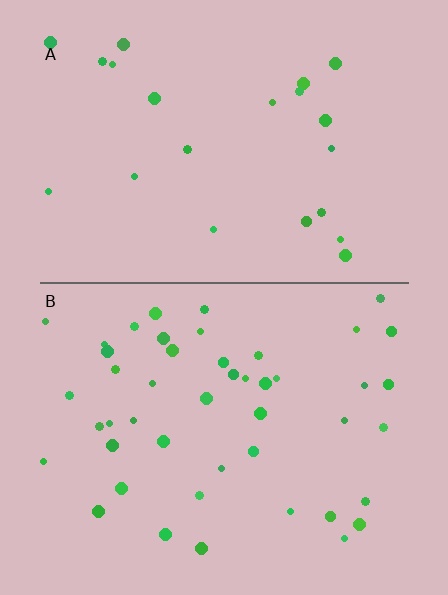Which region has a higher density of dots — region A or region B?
B (the bottom).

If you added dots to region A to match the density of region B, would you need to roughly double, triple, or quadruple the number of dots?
Approximately double.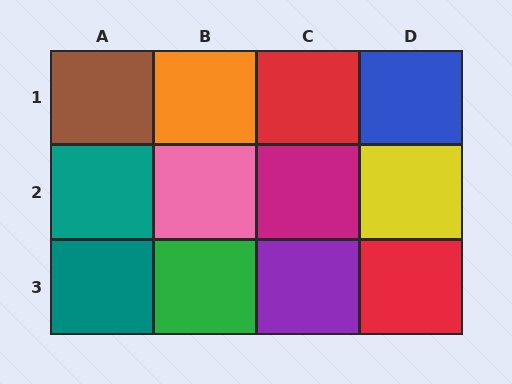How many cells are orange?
1 cell is orange.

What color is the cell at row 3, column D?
Red.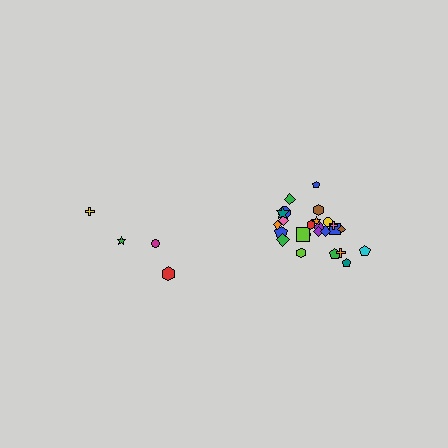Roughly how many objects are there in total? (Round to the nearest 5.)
Roughly 30 objects in total.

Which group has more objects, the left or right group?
The right group.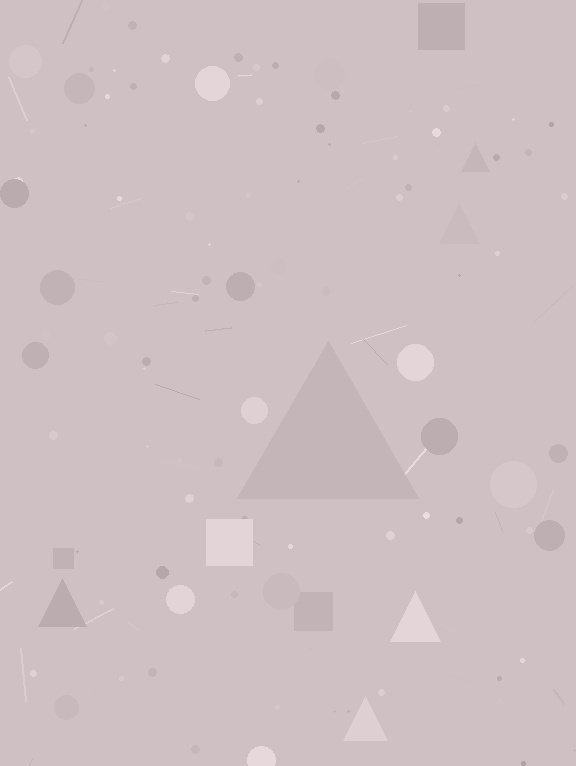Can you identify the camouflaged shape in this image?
The camouflaged shape is a triangle.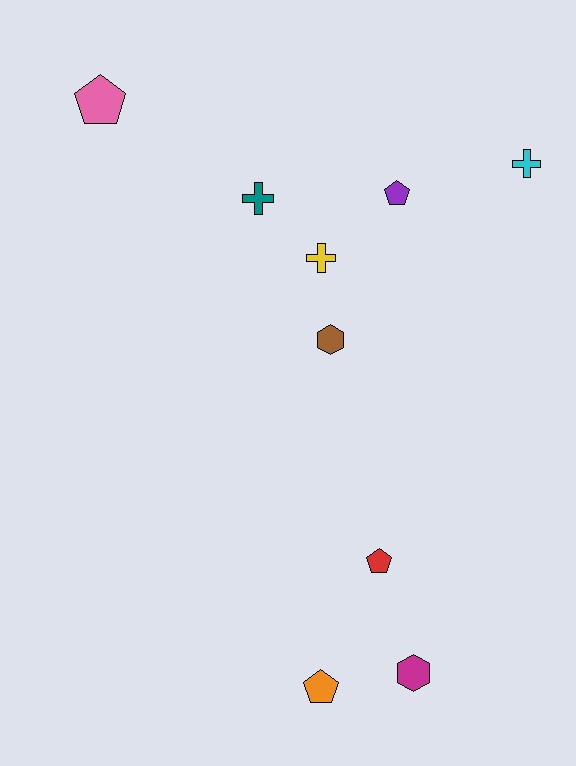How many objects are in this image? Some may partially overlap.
There are 9 objects.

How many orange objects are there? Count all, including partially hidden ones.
There is 1 orange object.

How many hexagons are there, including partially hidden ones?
There are 2 hexagons.